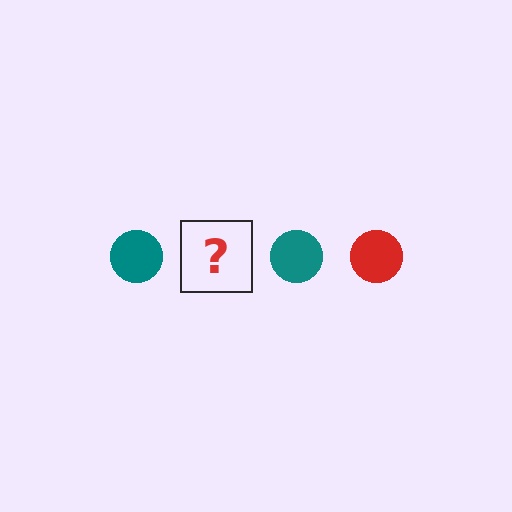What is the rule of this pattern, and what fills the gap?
The rule is that the pattern cycles through teal, red circles. The gap should be filled with a red circle.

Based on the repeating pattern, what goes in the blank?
The blank should be a red circle.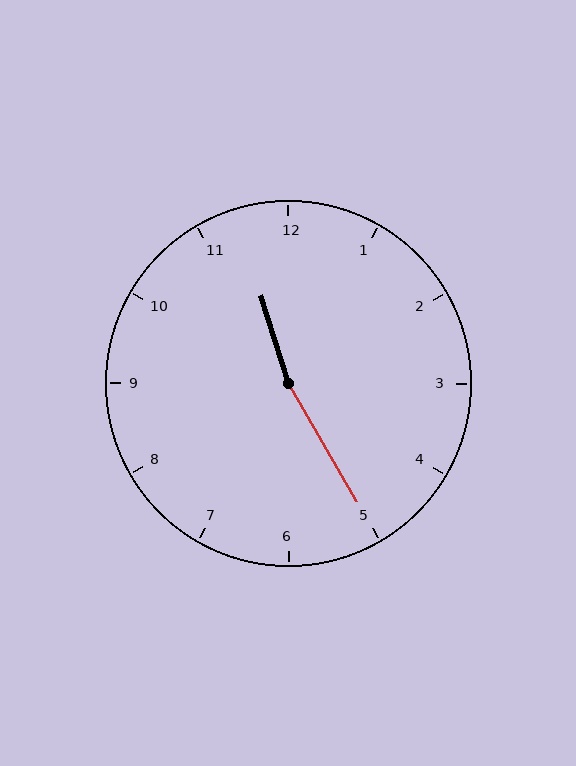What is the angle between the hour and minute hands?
Approximately 168 degrees.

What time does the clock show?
11:25.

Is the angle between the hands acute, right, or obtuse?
It is obtuse.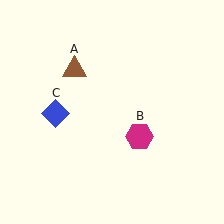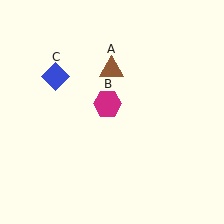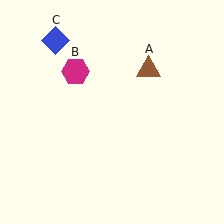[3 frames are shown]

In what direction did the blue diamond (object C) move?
The blue diamond (object C) moved up.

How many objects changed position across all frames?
3 objects changed position: brown triangle (object A), magenta hexagon (object B), blue diamond (object C).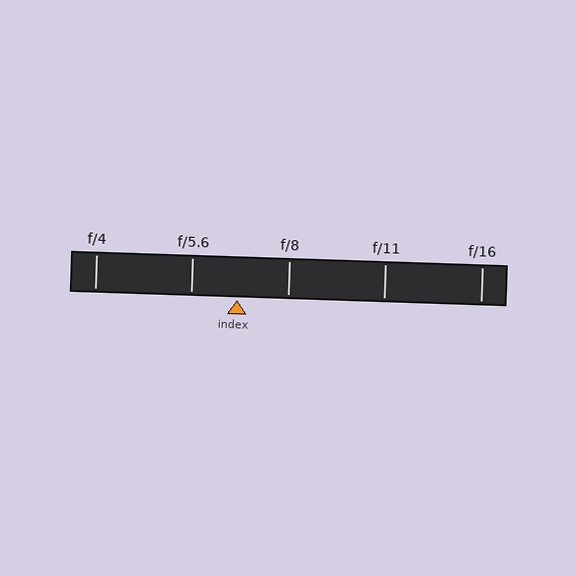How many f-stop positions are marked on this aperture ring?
There are 5 f-stop positions marked.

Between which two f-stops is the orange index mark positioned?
The index mark is between f/5.6 and f/8.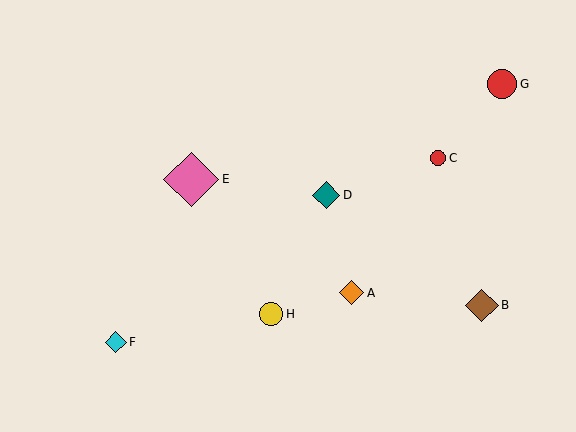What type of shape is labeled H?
Shape H is a yellow circle.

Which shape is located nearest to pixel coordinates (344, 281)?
The orange diamond (labeled A) at (352, 293) is nearest to that location.